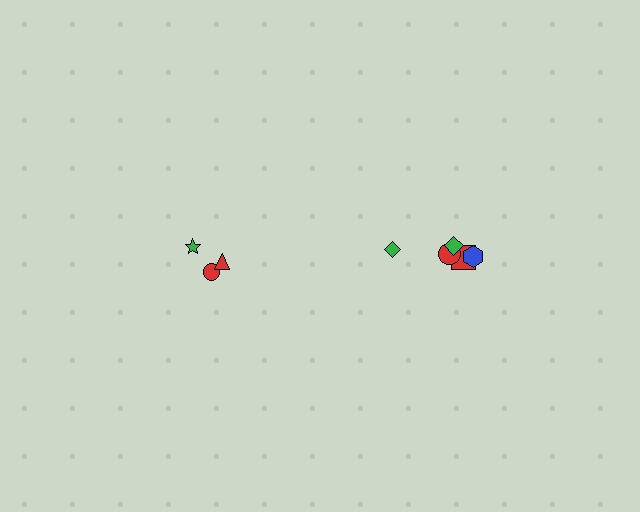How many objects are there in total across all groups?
There are 8 objects.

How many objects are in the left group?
There are 3 objects.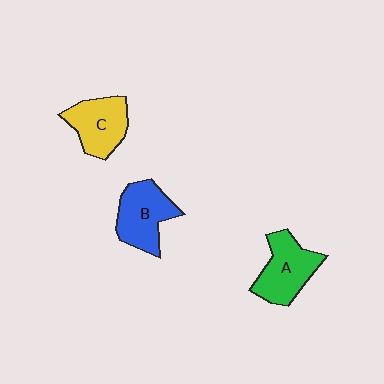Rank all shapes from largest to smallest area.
From largest to smallest: A (green), B (blue), C (yellow).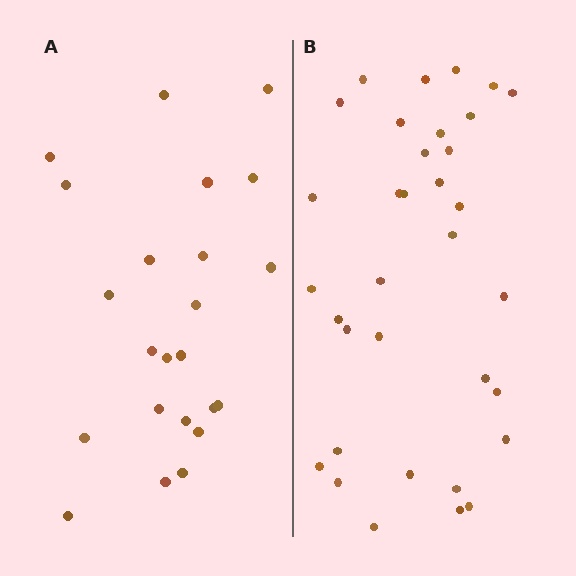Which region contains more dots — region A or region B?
Region B (the right region) has more dots.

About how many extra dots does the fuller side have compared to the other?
Region B has roughly 12 or so more dots than region A.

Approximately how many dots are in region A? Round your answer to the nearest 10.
About 20 dots. (The exact count is 23, which rounds to 20.)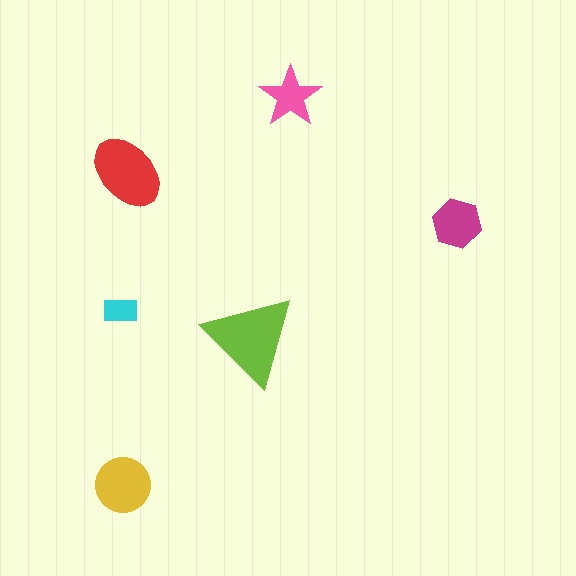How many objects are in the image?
There are 6 objects in the image.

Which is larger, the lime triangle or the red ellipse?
The lime triangle.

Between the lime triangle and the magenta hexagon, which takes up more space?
The lime triangle.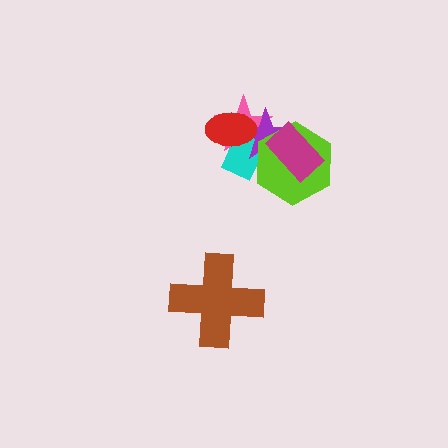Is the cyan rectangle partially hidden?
Yes, it is partially covered by another shape.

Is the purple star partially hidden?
Yes, it is partially covered by another shape.